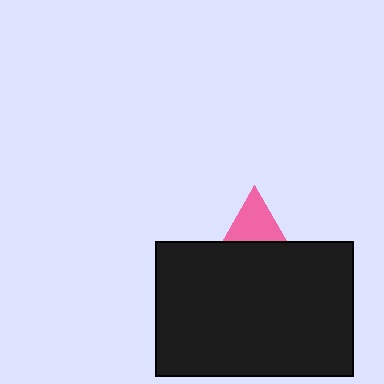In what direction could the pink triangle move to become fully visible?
The pink triangle could move up. That would shift it out from behind the black rectangle entirely.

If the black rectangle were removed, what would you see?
You would see the complete pink triangle.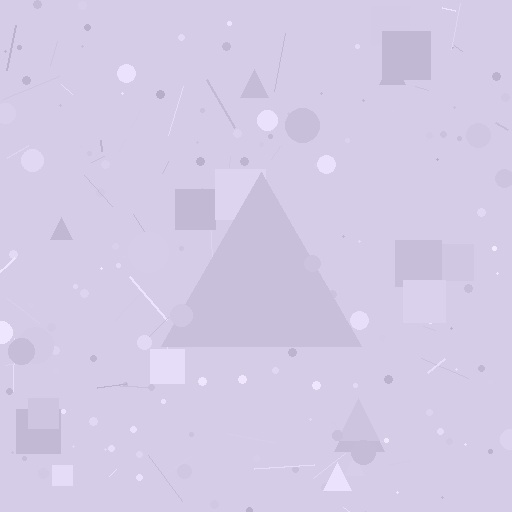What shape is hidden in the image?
A triangle is hidden in the image.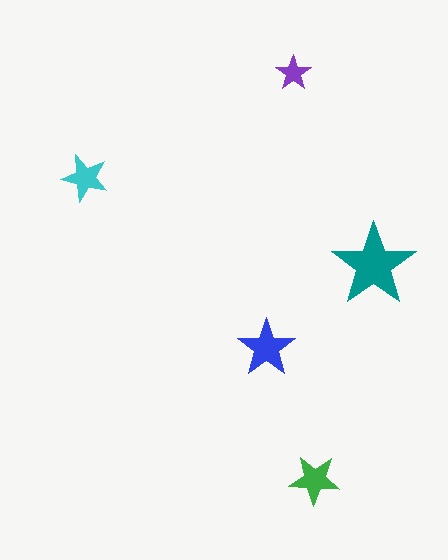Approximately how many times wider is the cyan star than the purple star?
About 1.5 times wider.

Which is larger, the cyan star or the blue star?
The blue one.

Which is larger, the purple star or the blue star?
The blue one.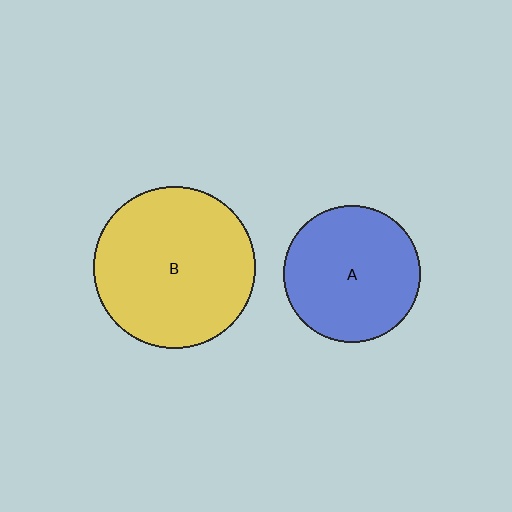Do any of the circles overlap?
No, none of the circles overlap.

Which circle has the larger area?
Circle B (yellow).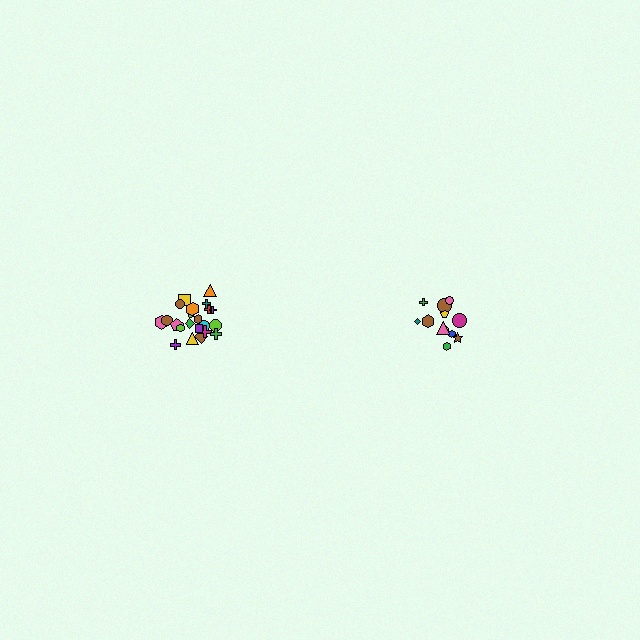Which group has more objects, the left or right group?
The left group.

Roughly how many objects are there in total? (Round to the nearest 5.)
Roughly 35 objects in total.